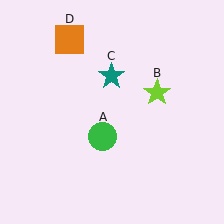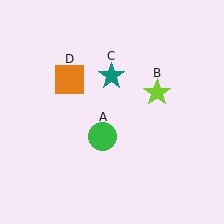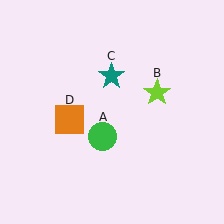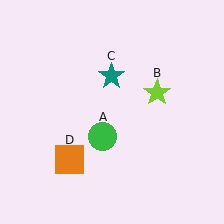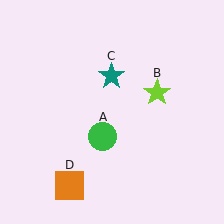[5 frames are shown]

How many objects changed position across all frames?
1 object changed position: orange square (object D).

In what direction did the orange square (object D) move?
The orange square (object D) moved down.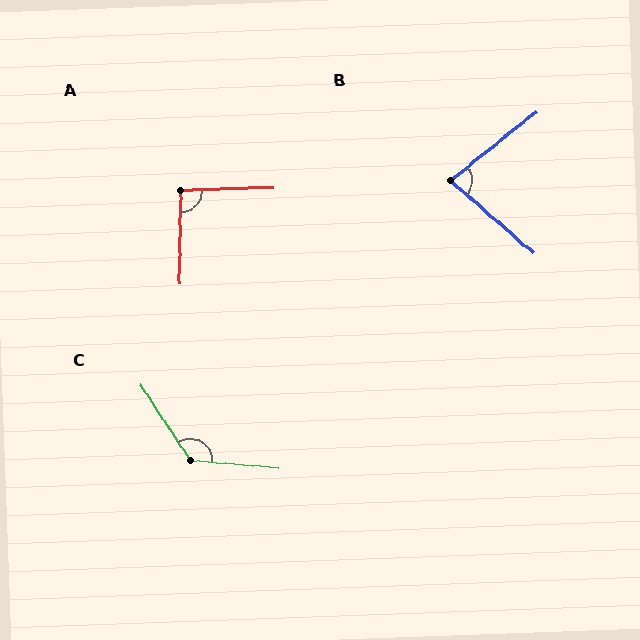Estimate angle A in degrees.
Approximately 93 degrees.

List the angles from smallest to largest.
B (79°), A (93°), C (129°).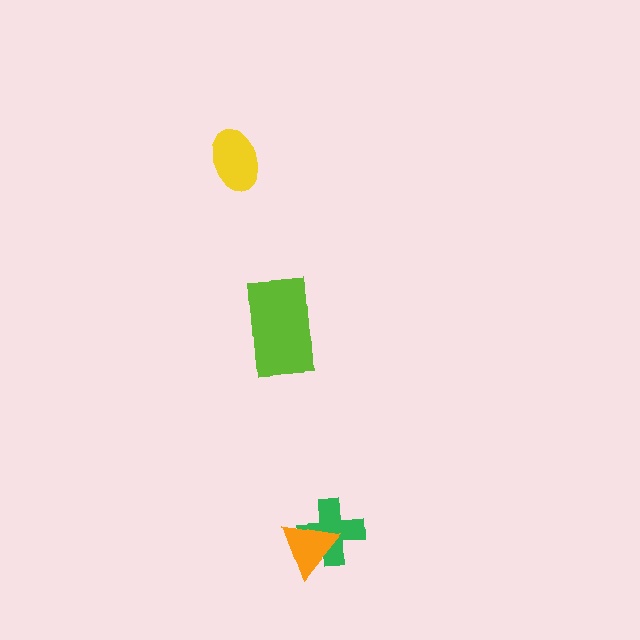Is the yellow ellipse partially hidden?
No, no other shape covers it.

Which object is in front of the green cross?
The orange triangle is in front of the green cross.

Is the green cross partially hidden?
Yes, it is partially covered by another shape.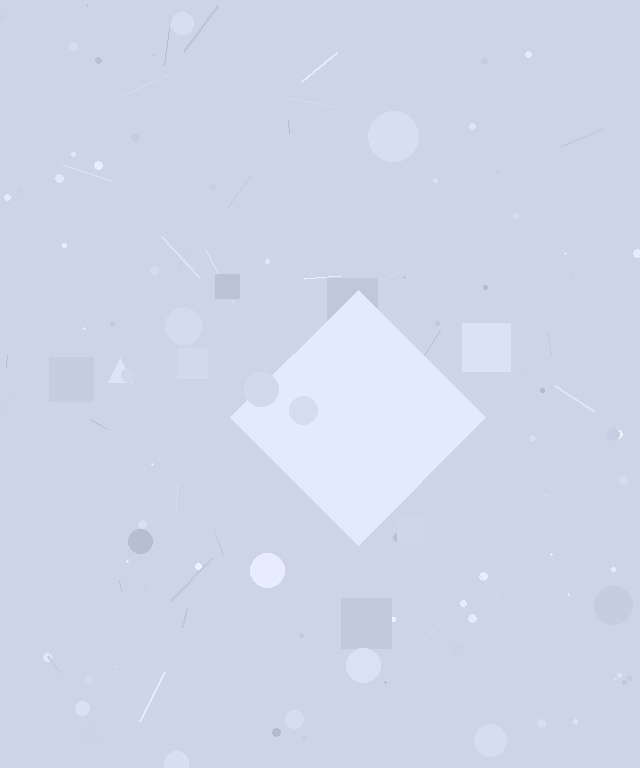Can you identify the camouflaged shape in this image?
The camouflaged shape is a diamond.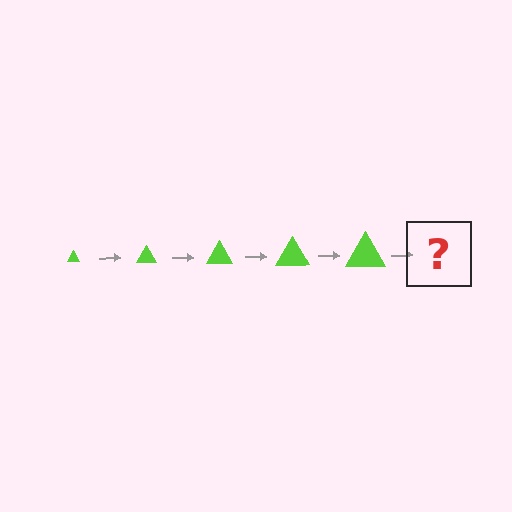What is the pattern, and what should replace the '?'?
The pattern is that the triangle gets progressively larger each step. The '?' should be a lime triangle, larger than the previous one.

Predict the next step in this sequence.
The next step is a lime triangle, larger than the previous one.